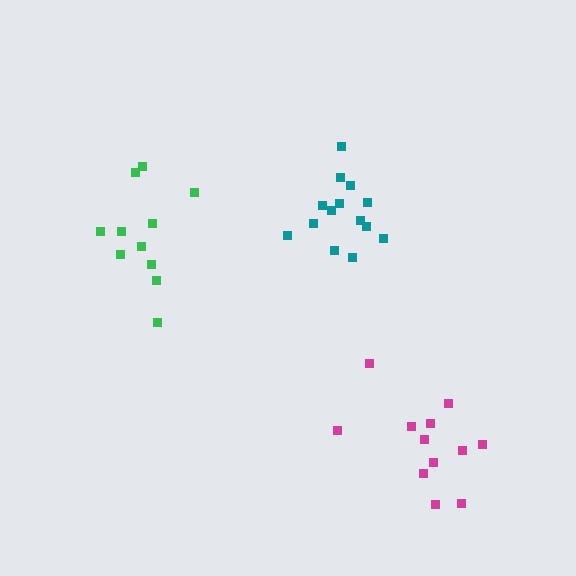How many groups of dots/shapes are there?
There are 3 groups.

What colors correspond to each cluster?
The clusters are colored: magenta, teal, green.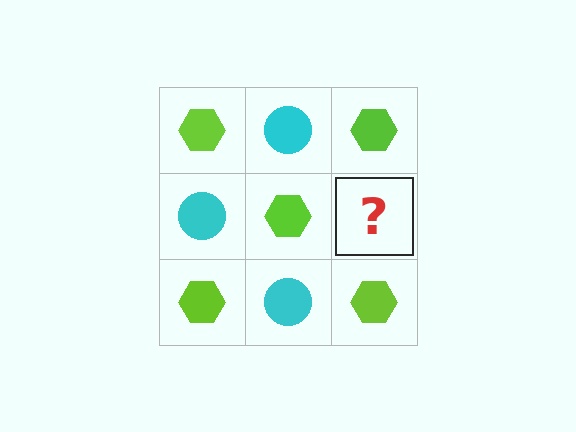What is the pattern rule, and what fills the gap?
The rule is that it alternates lime hexagon and cyan circle in a checkerboard pattern. The gap should be filled with a cyan circle.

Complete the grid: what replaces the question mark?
The question mark should be replaced with a cyan circle.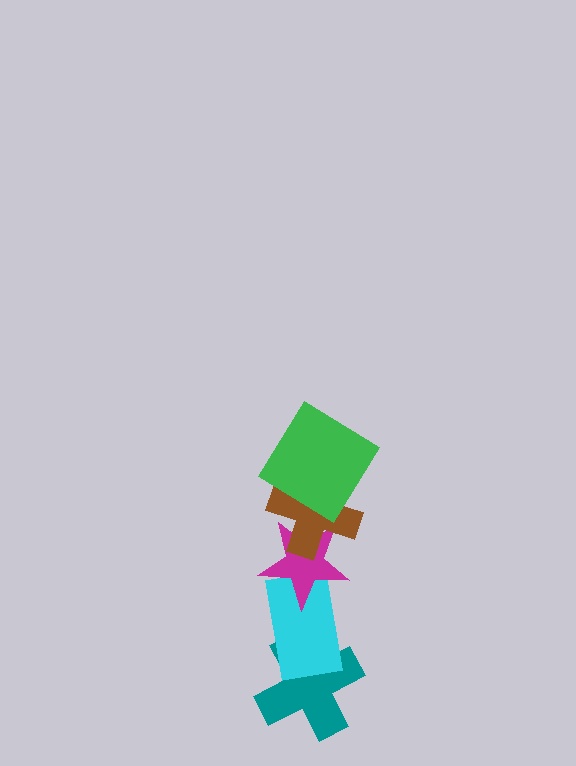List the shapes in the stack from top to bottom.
From top to bottom: the green diamond, the brown cross, the magenta star, the cyan rectangle, the teal cross.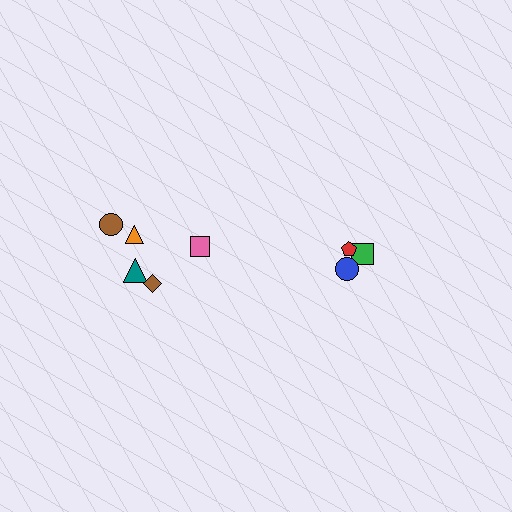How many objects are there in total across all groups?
There are 8 objects.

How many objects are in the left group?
There are 5 objects.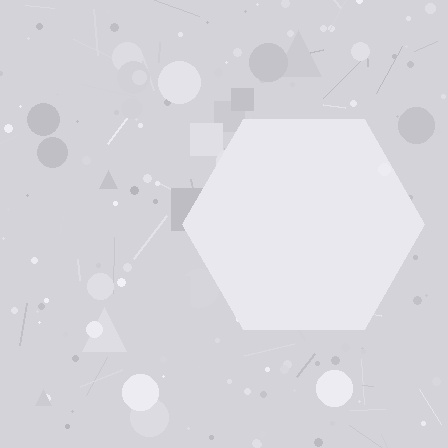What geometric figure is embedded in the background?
A hexagon is embedded in the background.